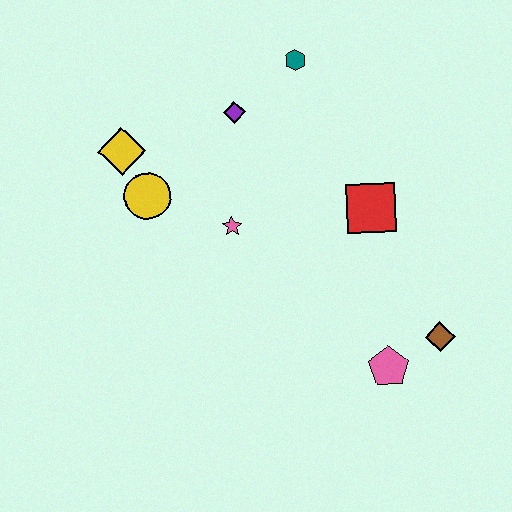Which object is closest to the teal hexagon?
The purple diamond is closest to the teal hexagon.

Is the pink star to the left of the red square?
Yes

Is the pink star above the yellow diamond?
No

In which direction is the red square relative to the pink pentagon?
The red square is above the pink pentagon.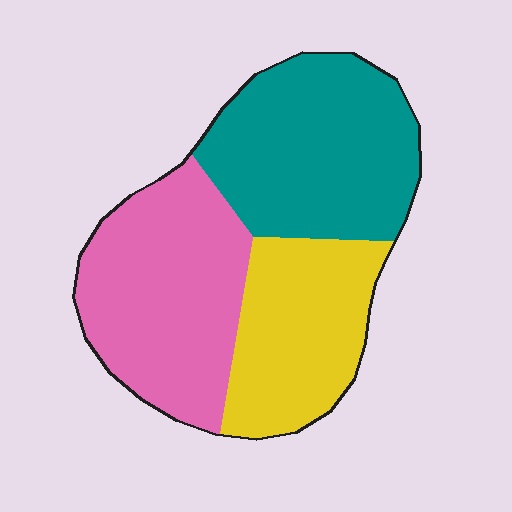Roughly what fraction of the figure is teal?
Teal covers about 35% of the figure.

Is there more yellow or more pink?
Pink.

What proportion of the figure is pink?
Pink takes up about three eighths (3/8) of the figure.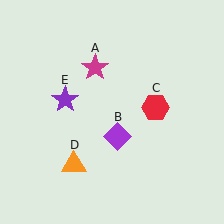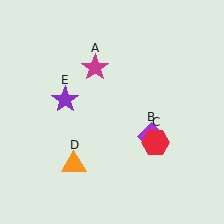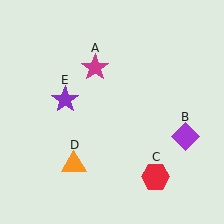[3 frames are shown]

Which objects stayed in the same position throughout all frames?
Magenta star (object A) and orange triangle (object D) and purple star (object E) remained stationary.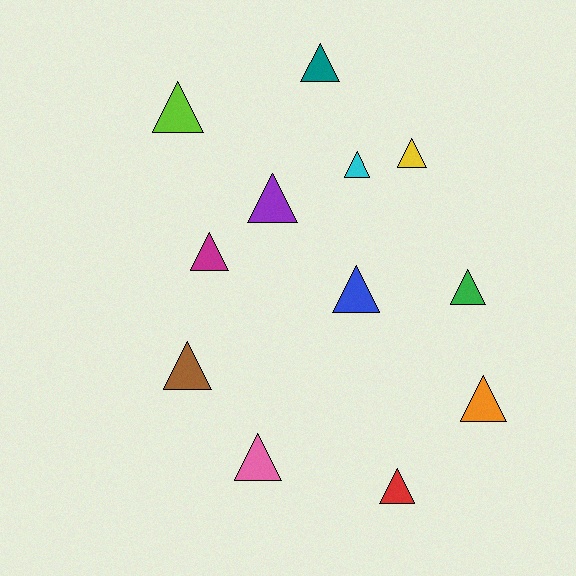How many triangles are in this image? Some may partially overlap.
There are 12 triangles.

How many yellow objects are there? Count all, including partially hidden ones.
There is 1 yellow object.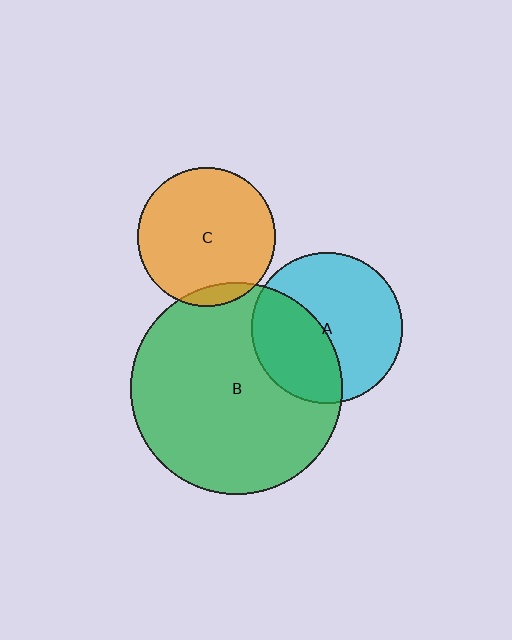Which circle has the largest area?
Circle B (green).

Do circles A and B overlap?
Yes.